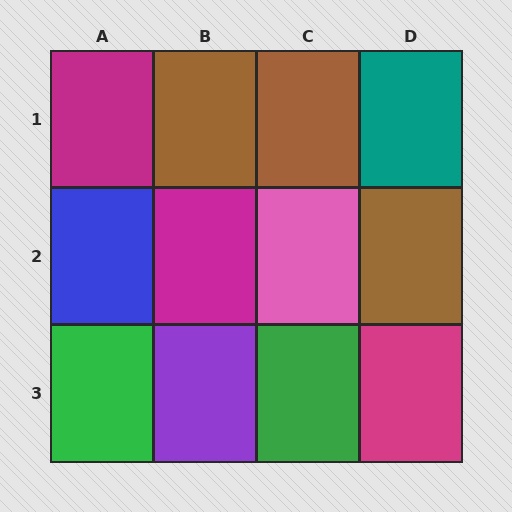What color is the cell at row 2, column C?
Pink.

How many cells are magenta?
3 cells are magenta.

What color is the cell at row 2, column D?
Brown.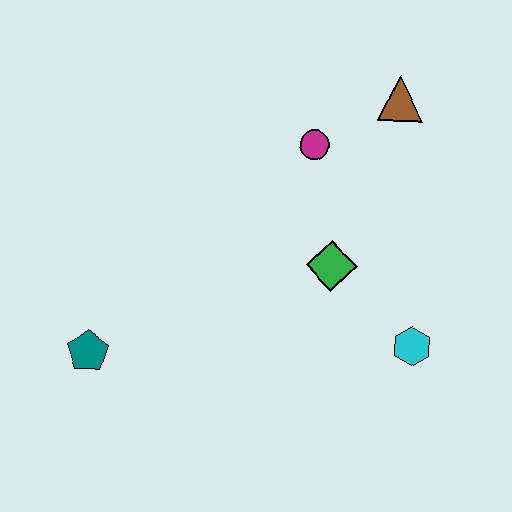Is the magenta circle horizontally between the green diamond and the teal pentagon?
Yes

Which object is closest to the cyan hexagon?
The green diamond is closest to the cyan hexagon.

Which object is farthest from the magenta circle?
The teal pentagon is farthest from the magenta circle.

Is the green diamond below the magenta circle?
Yes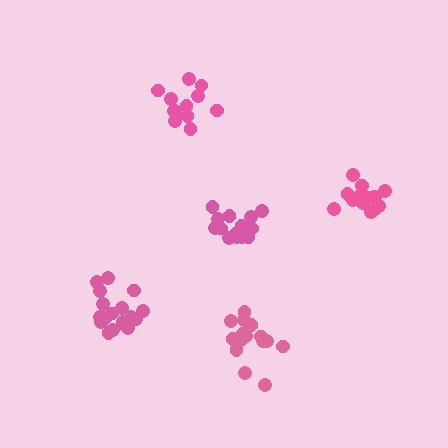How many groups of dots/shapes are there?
There are 5 groups.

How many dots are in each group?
Group 1: 14 dots, Group 2: 18 dots, Group 3: 16 dots, Group 4: 13 dots, Group 5: 15 dots (76 total).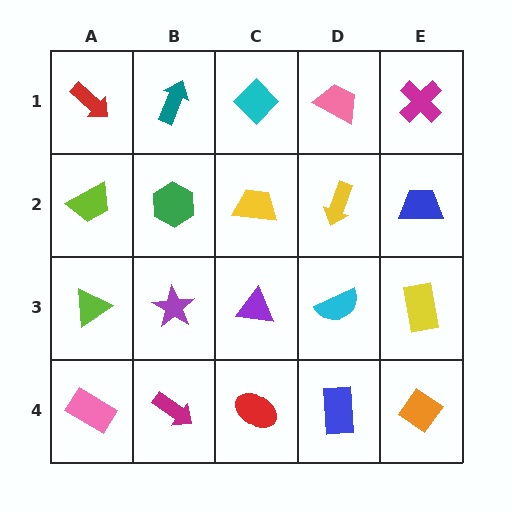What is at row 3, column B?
A purple star.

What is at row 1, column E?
A magenta cross.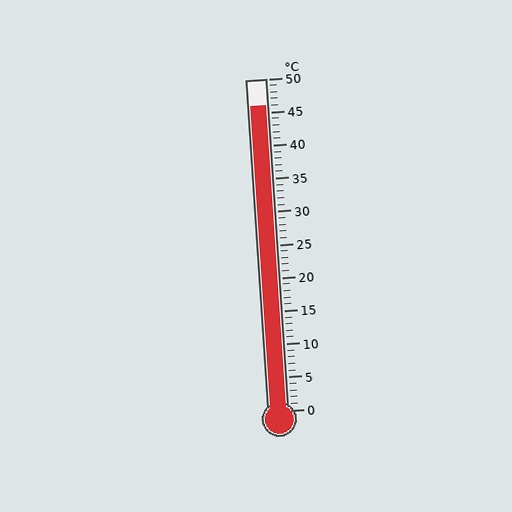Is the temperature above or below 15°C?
The temperature is above 15°C.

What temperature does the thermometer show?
The thermometer shows approximately 46°C.